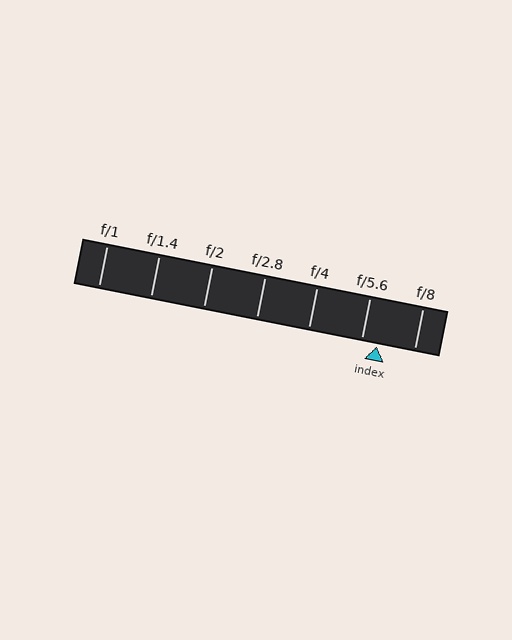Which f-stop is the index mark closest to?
The index mark is closest to f/5.6.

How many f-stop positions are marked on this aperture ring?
There are 7 f-stop positions marked.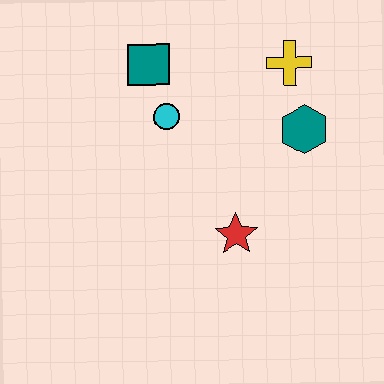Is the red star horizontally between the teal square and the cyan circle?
No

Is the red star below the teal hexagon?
Yes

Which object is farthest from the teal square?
The red star is farthest from the teal square.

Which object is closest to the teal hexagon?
The yellow cross is closest to the teal hexagon.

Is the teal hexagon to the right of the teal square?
Yes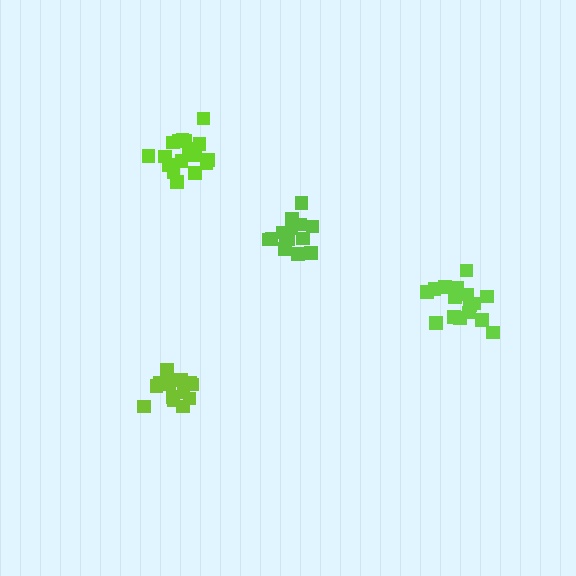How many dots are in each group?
Group 1: 16 dots, Group 2: 19 dots, Group 3: 17 dots, Group 4: 14 dots (66 total).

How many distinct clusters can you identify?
There are 4 distinct clusters.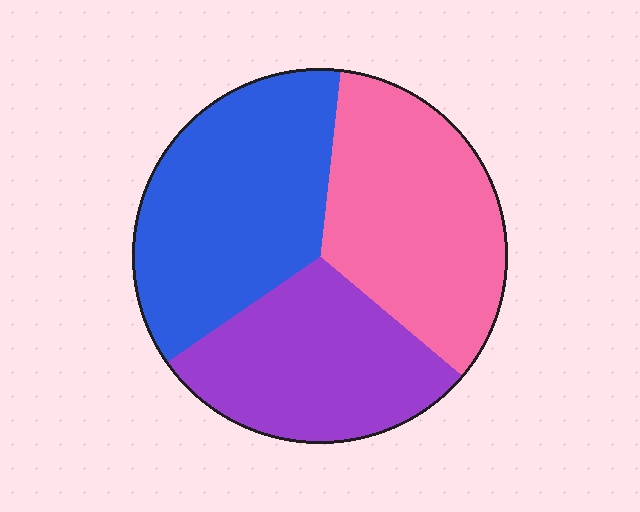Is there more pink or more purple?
Pink.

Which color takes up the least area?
Purple, at roughly 30%.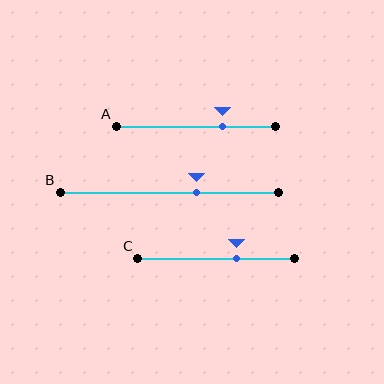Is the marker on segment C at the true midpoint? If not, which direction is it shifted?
No, the marker on segment C is shifted to the right by about 13% of the segment length.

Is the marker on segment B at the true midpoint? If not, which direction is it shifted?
No, the marker on segment B is shifted to the right by about 12% of the segment length.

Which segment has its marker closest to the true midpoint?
Segment B has its marker closest to the true midpoint.